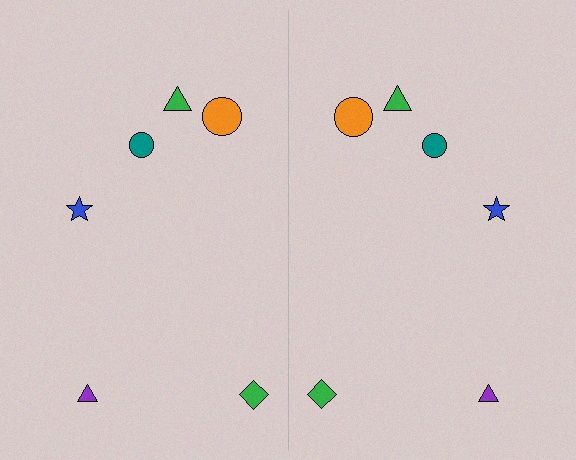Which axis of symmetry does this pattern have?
The pattern has a vertical axis of symmetry running through the center of the image.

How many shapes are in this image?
There are 12 shapes in this image.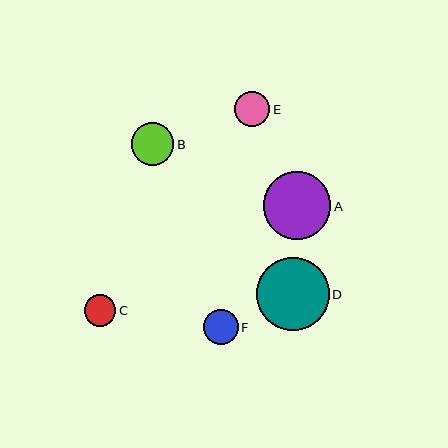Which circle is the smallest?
Circle C is the smallest with a size of approximately 32 pixels.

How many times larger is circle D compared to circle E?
Circle D is approximately 2.1 times the size of circle E.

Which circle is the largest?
Circle D is the largest with a size of approximately 72 pixels.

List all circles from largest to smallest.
From largest to smallest: D, A, B, F, E, C.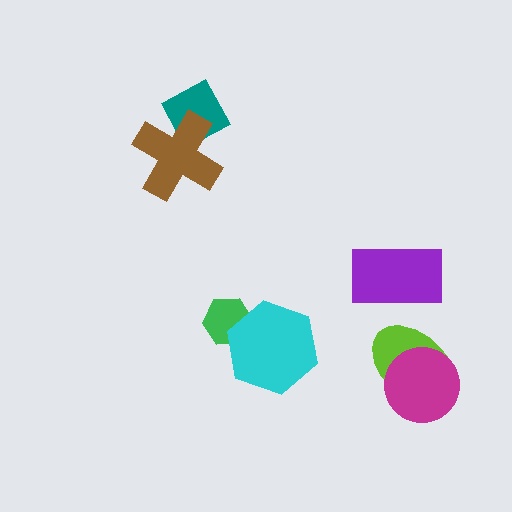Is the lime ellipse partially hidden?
Yes, it is partially covered by another shape.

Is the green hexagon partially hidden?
Yes, it is partially covered by another shape.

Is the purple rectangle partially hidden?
No, no other shape covers it.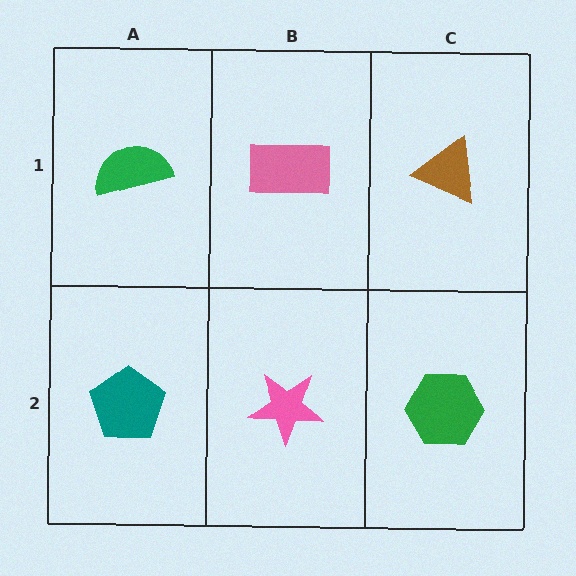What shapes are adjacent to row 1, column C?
A green hexagon (row 2, column C), a pink rectangle (row 1, column B).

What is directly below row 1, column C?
A green hexagon.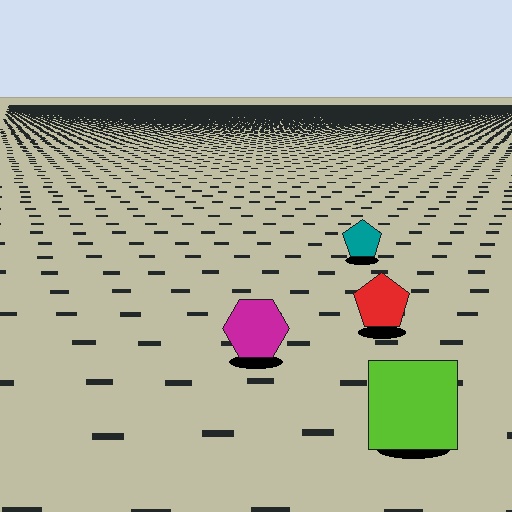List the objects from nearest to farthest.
From nearest to farthest: the lime square, the magenta hexagon, the red pentagon, the teal pentagon.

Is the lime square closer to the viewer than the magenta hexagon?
Yes. The lime square is closer — you can tell from the texture gradient: the ground texture is coarser near it.